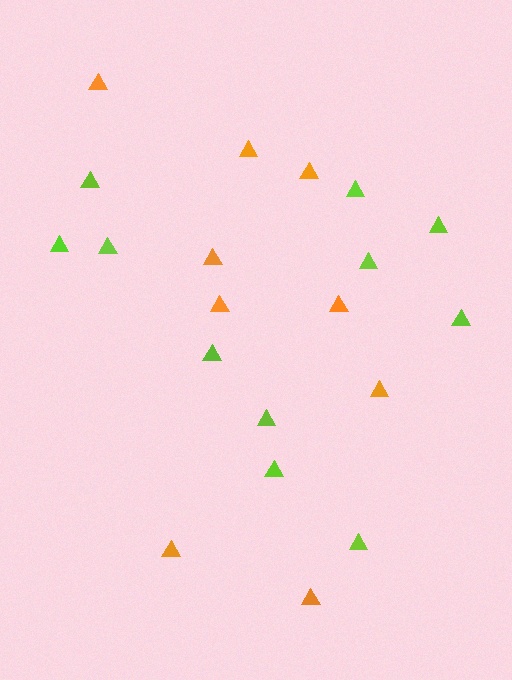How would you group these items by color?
There are 2 groups: one group of lime triangles (11) and one group of orange triangles (9).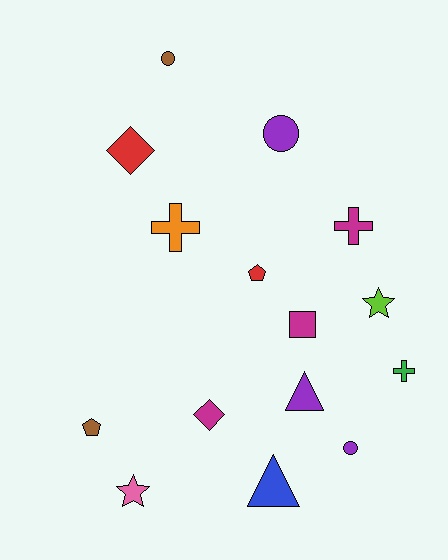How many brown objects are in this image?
There are 2 brown objects.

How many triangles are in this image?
There are 2 triangles.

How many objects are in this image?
There are 15 objects.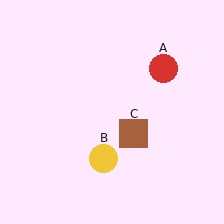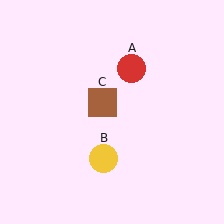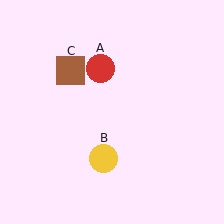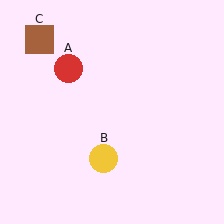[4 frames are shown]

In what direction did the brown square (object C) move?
The brown square (object C) moved up and to the left.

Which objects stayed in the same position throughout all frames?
Yellow circle (object B) remained stationary.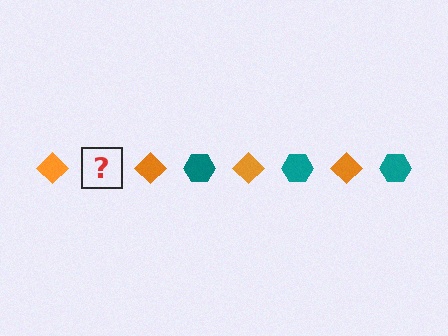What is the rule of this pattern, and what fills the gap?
The rule is that the pattern alternates between orange diamond and teal hexagon. The gap should be filled with a teal hexagon.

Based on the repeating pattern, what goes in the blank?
The blank should be a teal hexagon.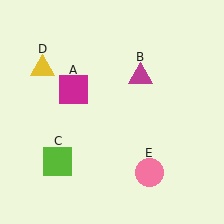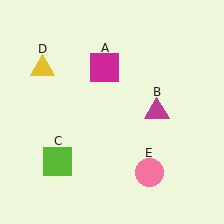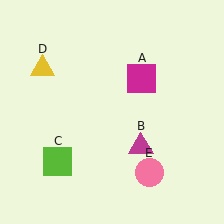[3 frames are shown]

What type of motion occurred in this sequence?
The magenta square (object A), magenta triangle (object B) rotated clockwise around the center of the scene.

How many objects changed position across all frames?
2 objects changed position: magenta square (object A), magenta triangle (object B).